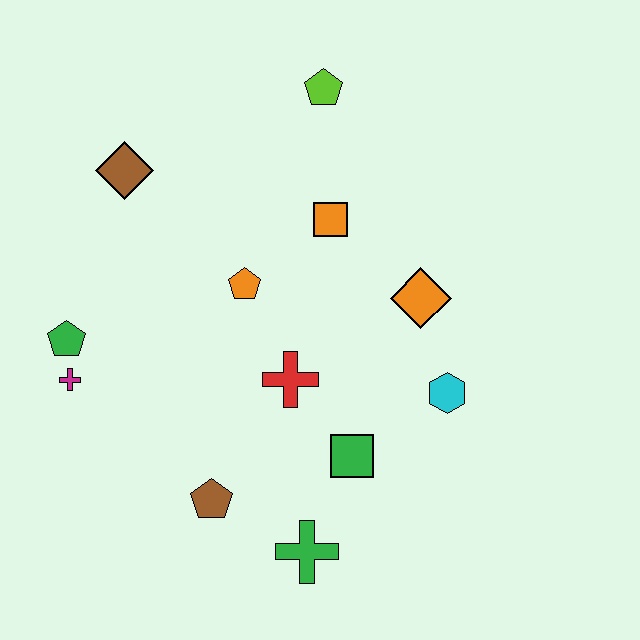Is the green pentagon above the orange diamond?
No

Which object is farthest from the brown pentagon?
The lime pentagon is farthest from the brown pentagon.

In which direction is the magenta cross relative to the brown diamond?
The magenta cross is below the brown diamond.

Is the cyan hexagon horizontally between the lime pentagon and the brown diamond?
No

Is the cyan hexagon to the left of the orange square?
No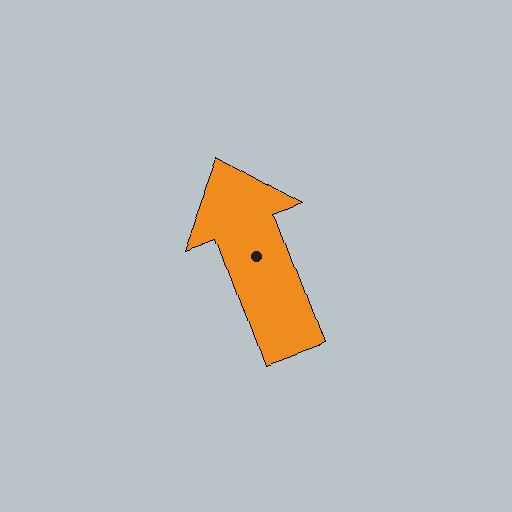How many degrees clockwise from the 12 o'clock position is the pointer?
Approximately 340 degrees.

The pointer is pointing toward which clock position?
Roughly 11 o'clock.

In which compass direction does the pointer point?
North.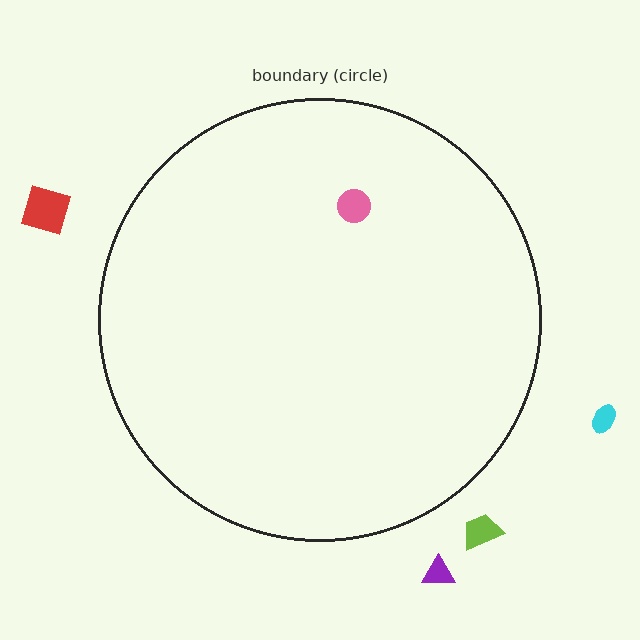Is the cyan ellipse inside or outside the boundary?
Outside.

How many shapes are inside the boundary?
1 inside, 4 outside.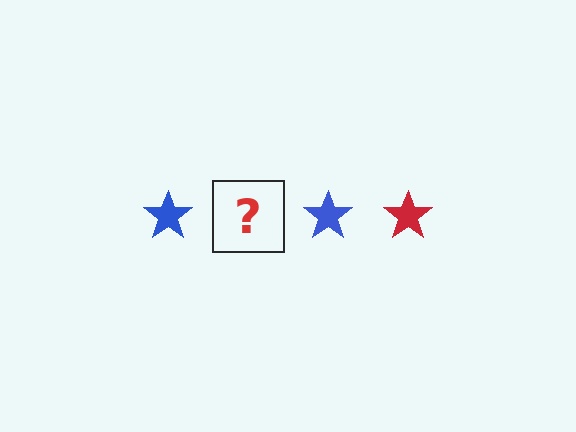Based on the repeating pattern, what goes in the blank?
The blank should be a red star.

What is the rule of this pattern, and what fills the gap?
The rule is that the pattern cycles through blue, red stars. The gap should be filled with a red star.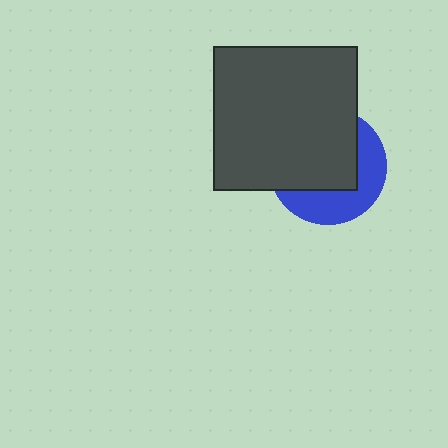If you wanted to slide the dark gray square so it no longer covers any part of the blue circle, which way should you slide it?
Slide it toward the upper-left — that is the most direct way to separate the two shapes.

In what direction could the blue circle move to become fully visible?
The blue circle could move toward the lower-right. That would shift it out from behind the dark gray square entirely.